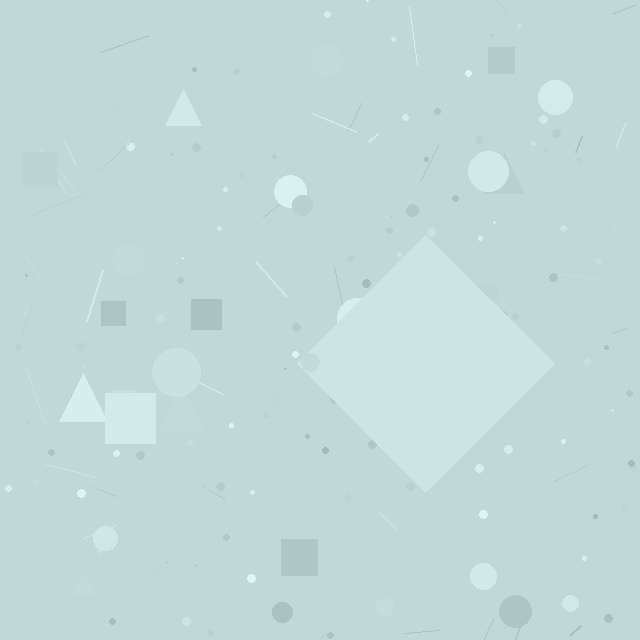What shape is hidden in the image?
A diamond is hidden in the image.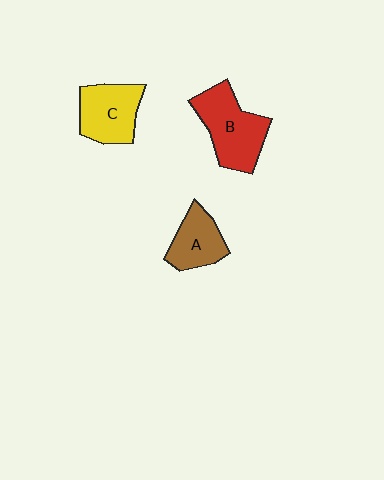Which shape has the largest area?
Shape B (red).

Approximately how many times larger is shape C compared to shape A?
Approximately 1.3 times.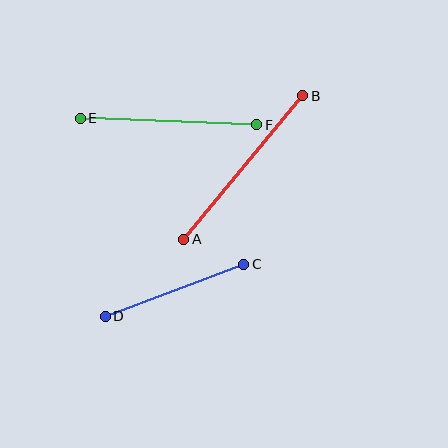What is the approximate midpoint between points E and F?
The midpoint is at approximately (168, 121) pixels.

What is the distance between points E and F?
The distance is approximately 177 pixels.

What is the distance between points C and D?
The distance is approximately 148 pixels.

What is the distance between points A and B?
The distance is approximately 186 pixels.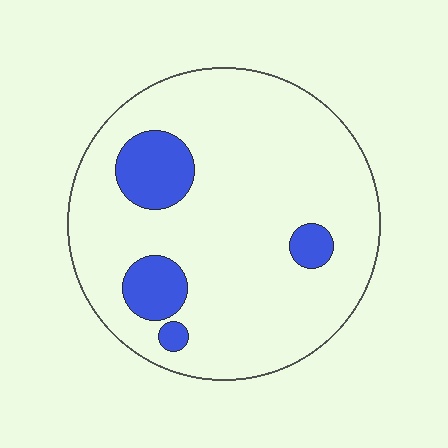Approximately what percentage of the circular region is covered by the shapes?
Approximately 15%.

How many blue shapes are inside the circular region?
4.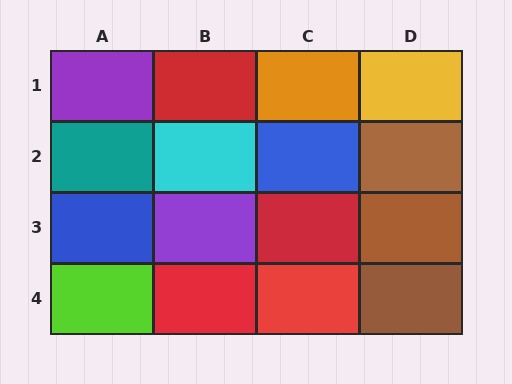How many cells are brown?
3 cells are brown.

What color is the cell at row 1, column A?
Purple.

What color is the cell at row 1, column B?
Red.